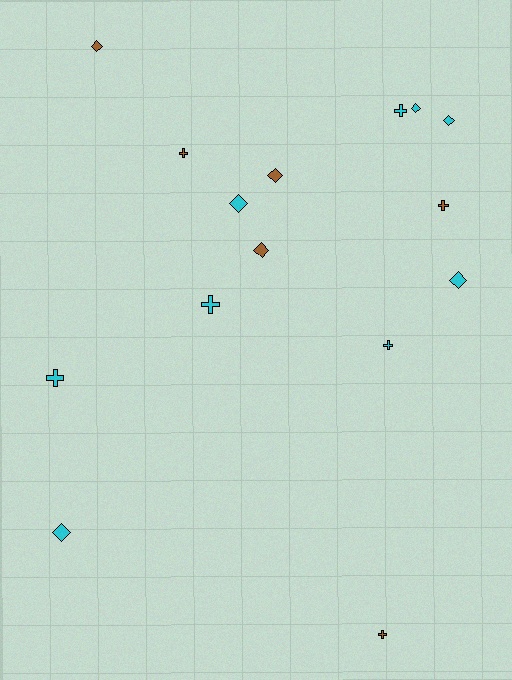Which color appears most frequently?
Cyan, with 9 objects.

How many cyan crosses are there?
There are 4 cyan crosses.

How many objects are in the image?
There are 15 objects.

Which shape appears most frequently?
Diamond, with 8 objects.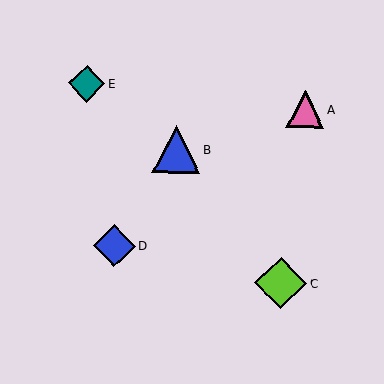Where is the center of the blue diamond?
The center of the blue diamond is at (114, 246).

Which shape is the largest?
The lime diamond (labeled C) is the largest.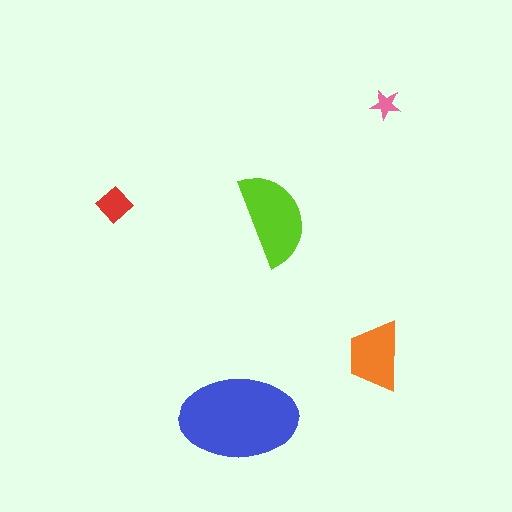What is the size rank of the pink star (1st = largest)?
5th.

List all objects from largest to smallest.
The blue ellipse, the lime semicircle, the orange trapezoid, the red diamond, the pink star.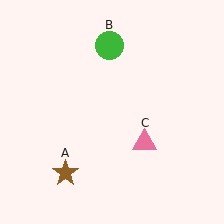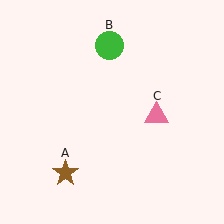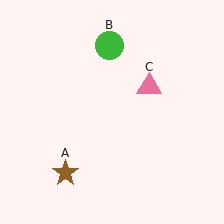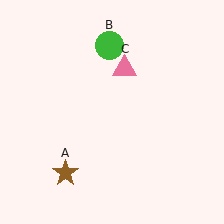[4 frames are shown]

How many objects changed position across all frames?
1 object changed position: pink triangle (object C).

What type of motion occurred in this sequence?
The pink triangle (object C) rotated counterclockwise around the center of the scene.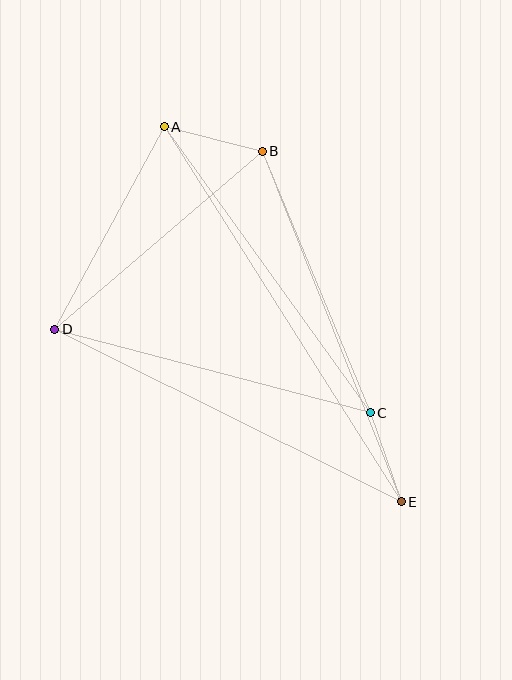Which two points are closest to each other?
Points C and E are closest to each other.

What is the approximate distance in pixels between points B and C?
The distance between B and C is approximately 283 pixels.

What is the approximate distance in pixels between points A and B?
The distance between A and B is approximately 101 pixels.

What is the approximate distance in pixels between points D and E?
The distance between D and E is approximately 387 pixels.